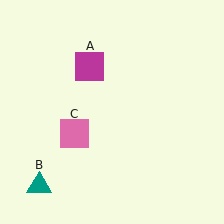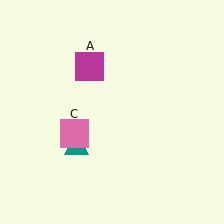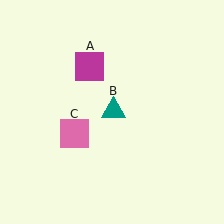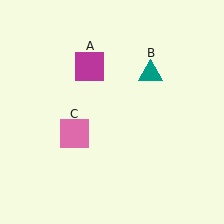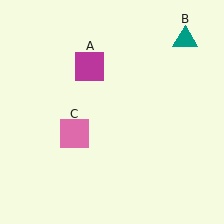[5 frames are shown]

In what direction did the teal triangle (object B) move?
The teal triangle (object B) moved up and to the right.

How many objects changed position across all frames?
1 object changed position: teal triangle (object B).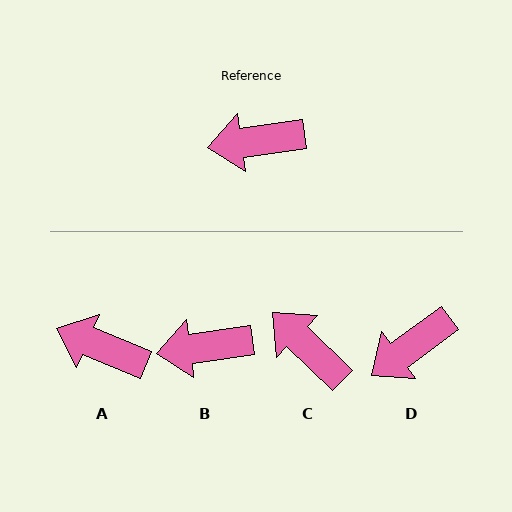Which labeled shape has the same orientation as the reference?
B.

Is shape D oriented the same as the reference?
No, it is off by about 28 degrees.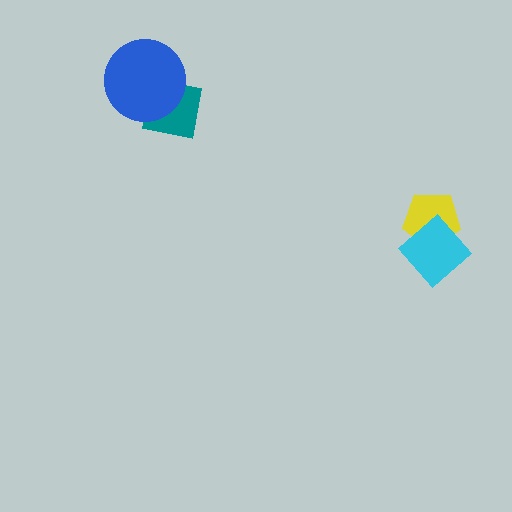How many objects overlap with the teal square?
1 object overlaps with the teal square.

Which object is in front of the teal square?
The blue circle is in front of the teal square.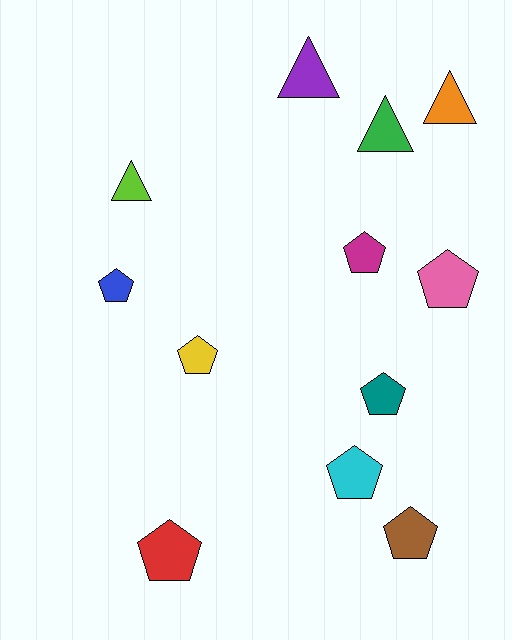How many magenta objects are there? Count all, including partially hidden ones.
There is 1 magenta object.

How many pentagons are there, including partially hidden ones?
There are 8 pentagons.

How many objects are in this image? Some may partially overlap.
There are 12 objects.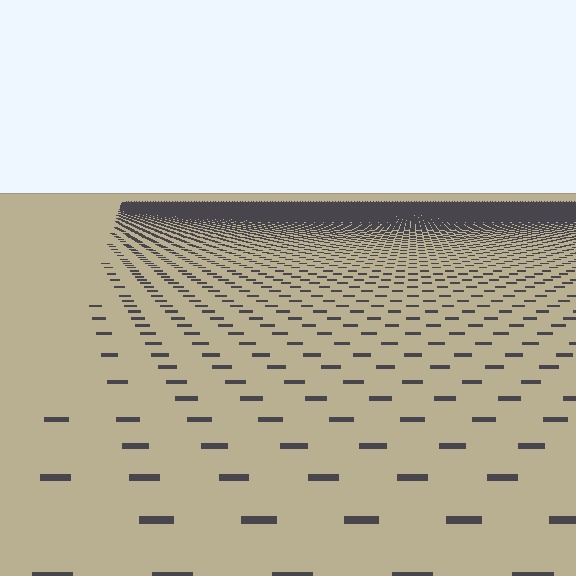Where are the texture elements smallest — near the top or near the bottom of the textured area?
Near the top.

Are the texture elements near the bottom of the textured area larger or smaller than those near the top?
Larger. Near the bottom, elements are closer to the viewer and appear at a bigger on-screen size.